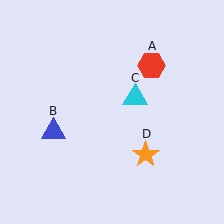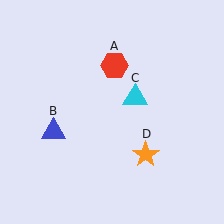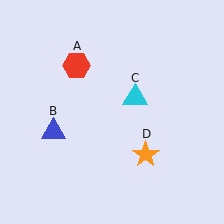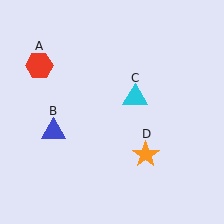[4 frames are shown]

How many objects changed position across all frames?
1 object changed position: red hexagon (object A).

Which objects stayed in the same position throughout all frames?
Blue triangle (object B) and cyan triangle (object C) and orange star (object D) remained stationary.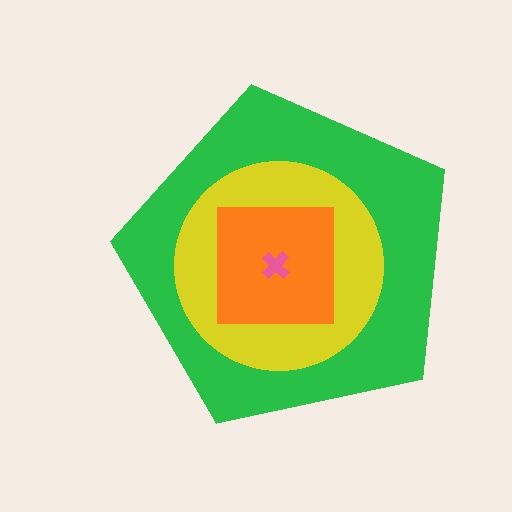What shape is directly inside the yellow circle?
The orange square.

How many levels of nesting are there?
4.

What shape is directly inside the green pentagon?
The yellow circle.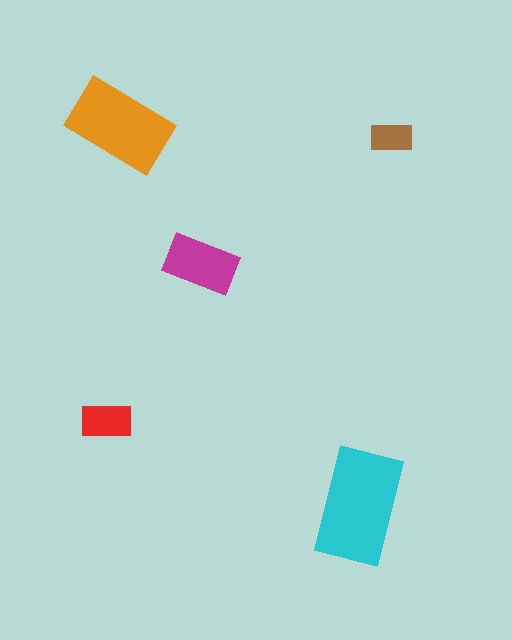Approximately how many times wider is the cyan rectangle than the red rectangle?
About 2.5 times wider.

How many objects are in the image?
There are 5 objects in the image.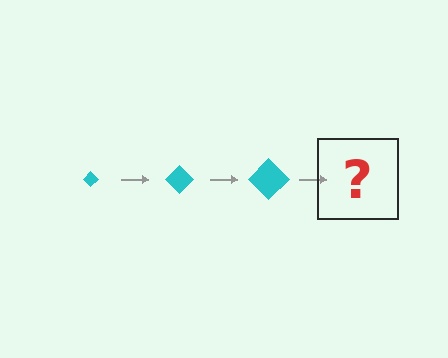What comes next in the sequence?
The next element should be a cyan diamond, larger than the previous one.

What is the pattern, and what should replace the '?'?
The pattern is that the diamond gets progressively larger each step. The '?' should be a cyan diamond, larger than the previous one.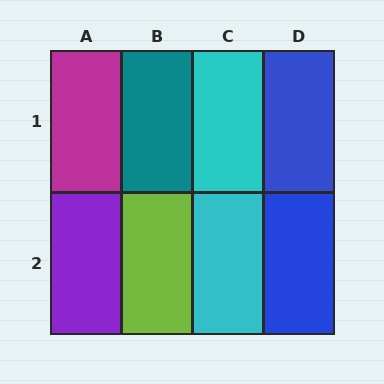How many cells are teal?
1 cell is teal.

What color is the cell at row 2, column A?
Purple.